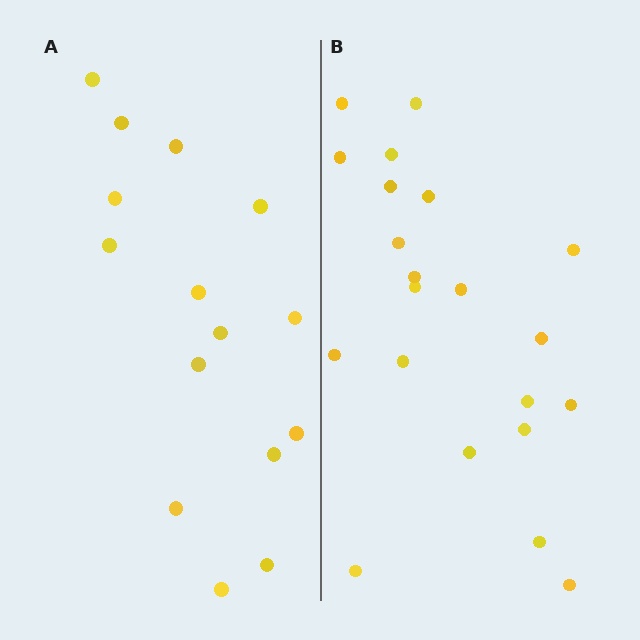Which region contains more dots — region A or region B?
Region B (the right region) has more dots.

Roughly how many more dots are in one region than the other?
Region B has about 6 more dots than region A.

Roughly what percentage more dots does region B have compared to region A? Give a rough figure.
About 40% more.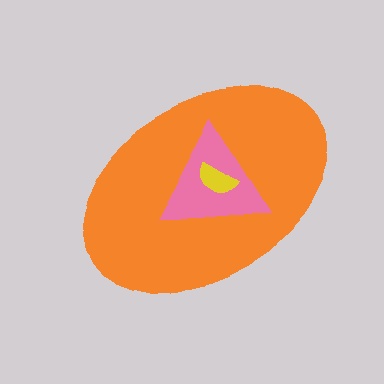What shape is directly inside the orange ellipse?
The pink triangle.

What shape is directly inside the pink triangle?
The yellow semicircle.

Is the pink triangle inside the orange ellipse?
Yes.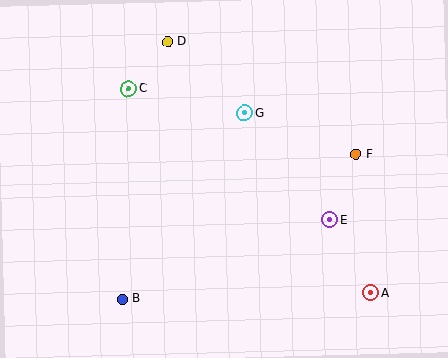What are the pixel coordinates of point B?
Point B is at (122, 299).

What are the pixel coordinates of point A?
Point A is at (371, 293).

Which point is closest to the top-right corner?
Point F is closest to the top-right corner.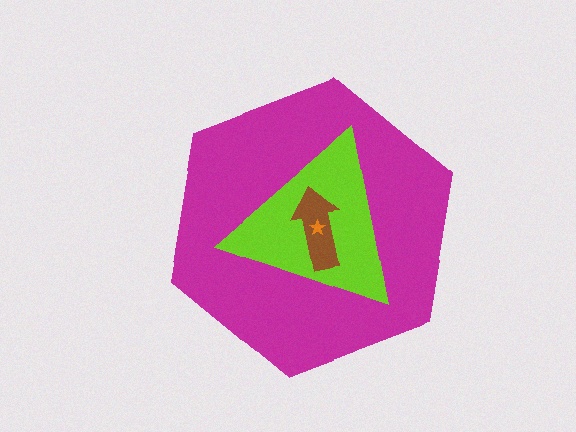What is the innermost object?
The orange star.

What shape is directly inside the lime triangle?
The brown arrow.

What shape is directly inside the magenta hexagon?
The lime triangle.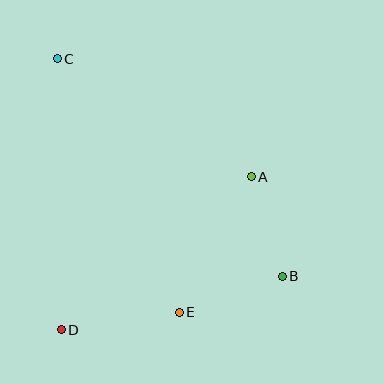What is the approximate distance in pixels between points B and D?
The distance between B and D is approximately 227 pixels.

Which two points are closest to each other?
Points A and B are closest to each other.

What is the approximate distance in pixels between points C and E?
The distance between C and E is approximately 282 pixels.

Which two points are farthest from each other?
Points B and C are farthest from each other.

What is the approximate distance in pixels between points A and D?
The distance between A and D is approximately 244 pixels.